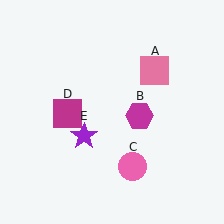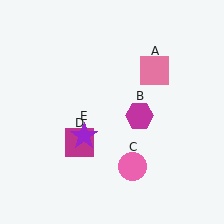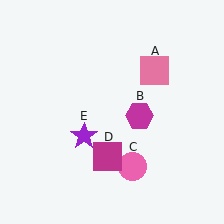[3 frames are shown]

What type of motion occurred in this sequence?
The magenta square (object D) rotated counterclockwise around the center of the scene.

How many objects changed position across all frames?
1 object changed position: magenta square (object D).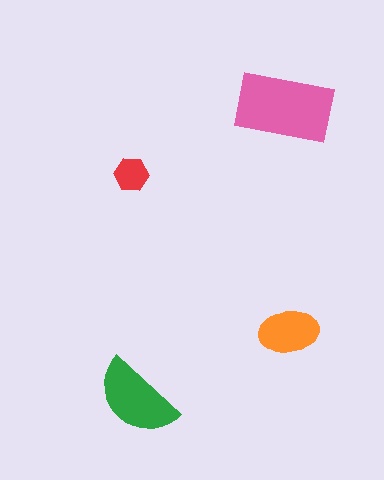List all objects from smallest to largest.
The red hexagon, the orange ellipse, the green semicircle, the pink rectangle.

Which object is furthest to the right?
The orange ellipse is rightmost.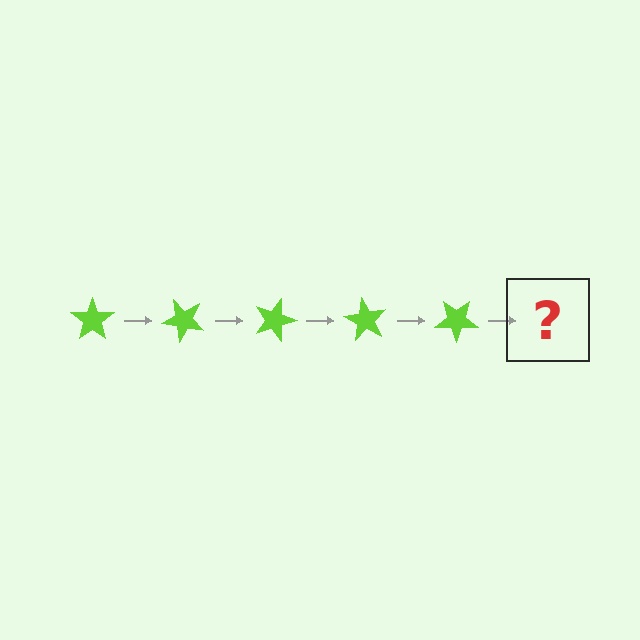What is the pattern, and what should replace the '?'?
The pattern is that the star rotates 45 degrees each step. The '?' should be a lime star rotated 225 degrees.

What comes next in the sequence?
The next element should be a lime star rotated 225 degrees.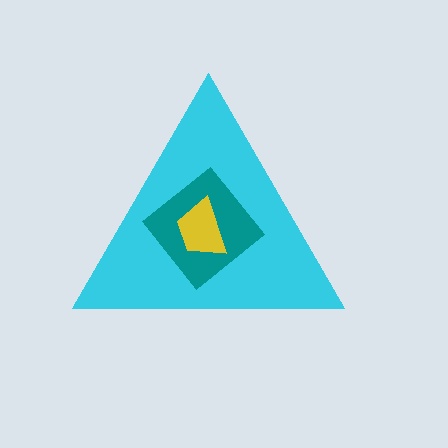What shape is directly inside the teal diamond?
The yellow trapezoid.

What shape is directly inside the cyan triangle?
The teal diamond.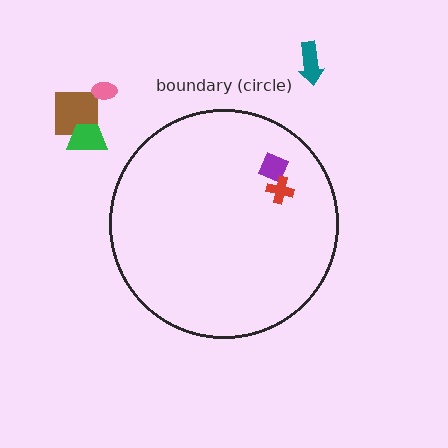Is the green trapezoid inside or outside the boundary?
Outside.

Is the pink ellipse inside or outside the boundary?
Outside.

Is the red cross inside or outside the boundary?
Inside.